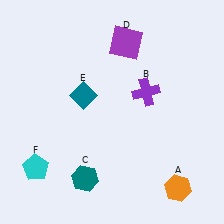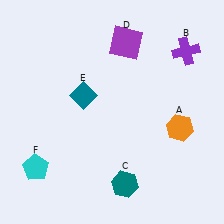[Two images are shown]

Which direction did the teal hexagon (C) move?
The teal hexagon (C) moved right.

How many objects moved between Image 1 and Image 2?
3 objects moved between the two images.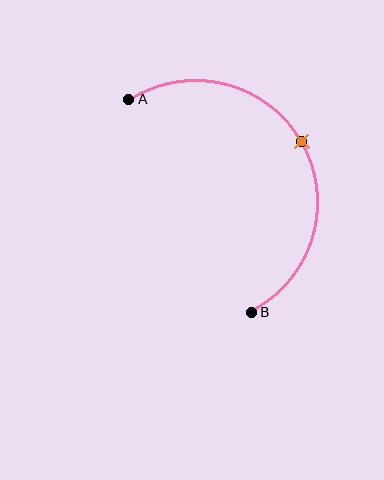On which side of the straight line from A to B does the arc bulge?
The arc bulges to the right of the straight line connecting A and B.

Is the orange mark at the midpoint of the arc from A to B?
Yes. The orange mark lies on the arc at equal arc-length from both A and B — it is the arc midpoint.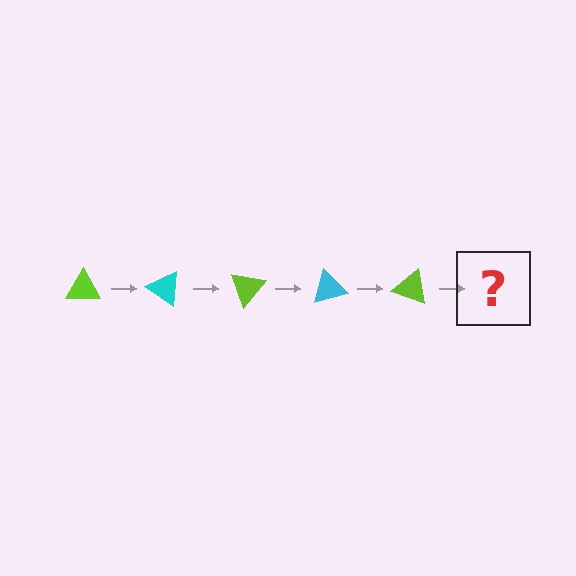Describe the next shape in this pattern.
It should be a cyan triangle, rotated 175 degrees from the start.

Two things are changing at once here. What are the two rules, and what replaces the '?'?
The two rules are that it rotates 35 degrees each step and the color cycles through lime and cyan. The '?' should be a cyan triangle, rotated 175 degrees from the start.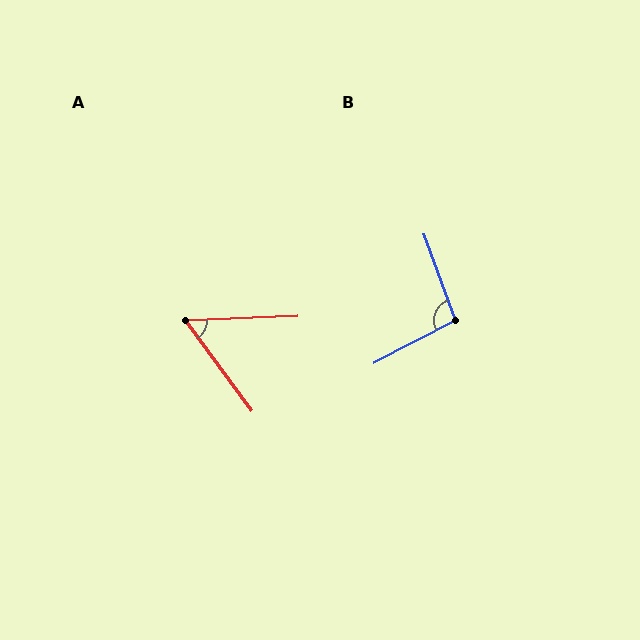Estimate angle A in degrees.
Approximately 56 degrees.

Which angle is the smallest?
A, at approximately 56 degrees.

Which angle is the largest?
B, at approximately 97 degrees.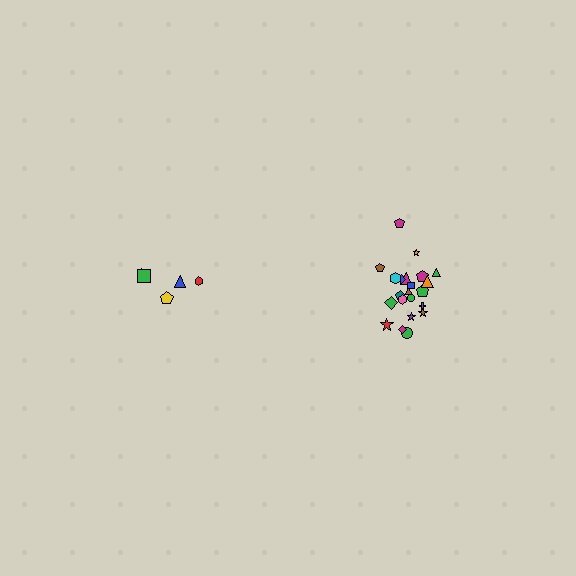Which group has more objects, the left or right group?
The right group.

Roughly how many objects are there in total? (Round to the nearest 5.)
Roughly 25 objects in total.